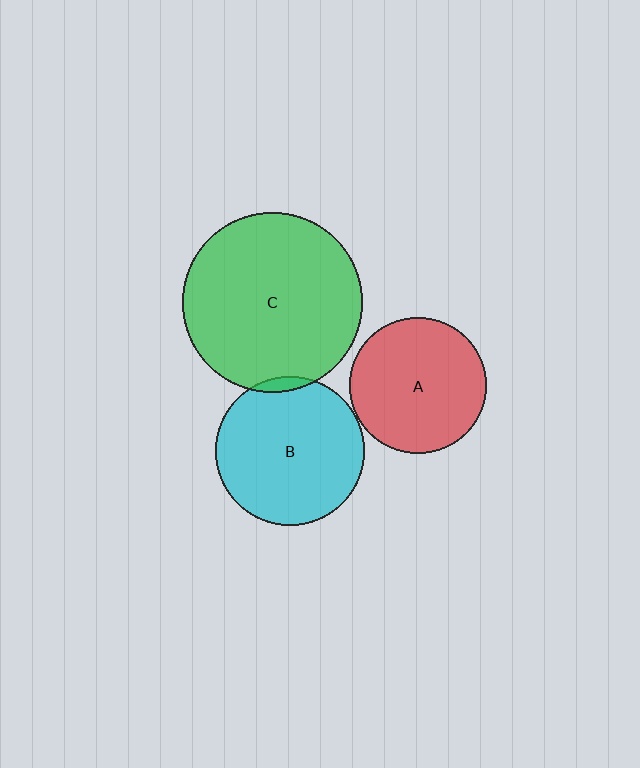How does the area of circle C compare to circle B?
Approximately 1.5 times.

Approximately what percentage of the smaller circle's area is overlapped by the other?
Approximately 5%.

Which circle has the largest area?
Circle C (green).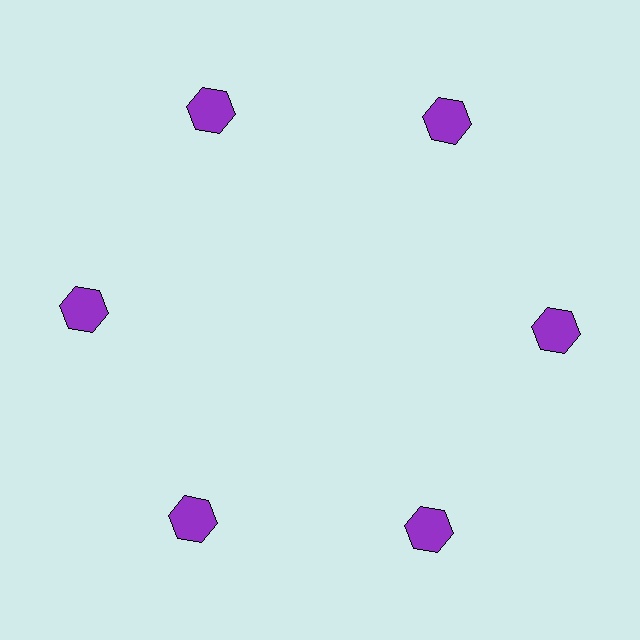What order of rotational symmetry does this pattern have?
This pattern has 6-fold rotational symmetry.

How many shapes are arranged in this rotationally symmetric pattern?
There are 6 shapes, arranged in 6 groups of 1.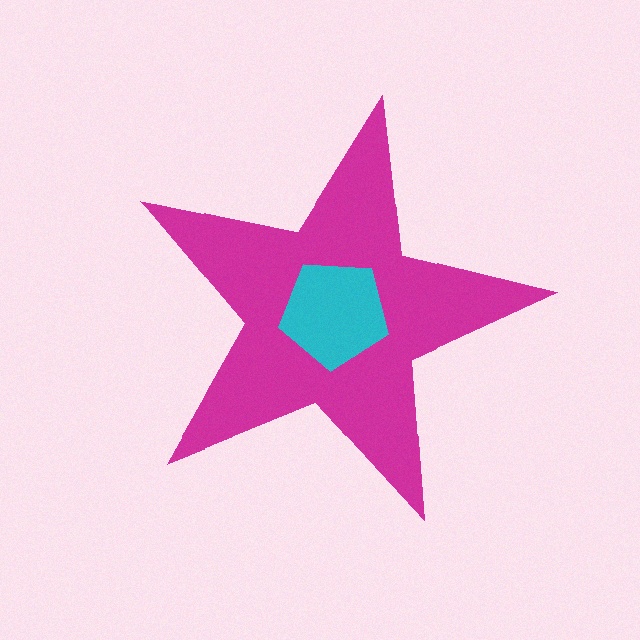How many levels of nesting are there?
2.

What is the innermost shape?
The cyan pentagon.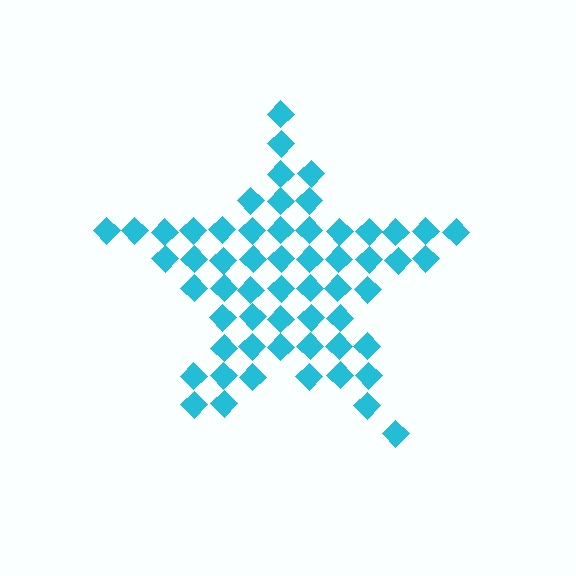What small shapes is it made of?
It is made of small diamonds.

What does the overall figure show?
The overall figure shows a star.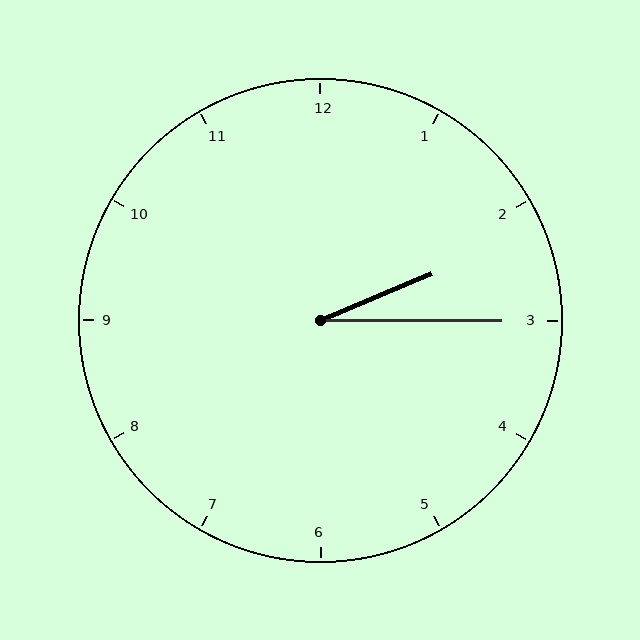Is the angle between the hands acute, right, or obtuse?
It is acute.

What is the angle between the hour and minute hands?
Approximately 22 degrees.